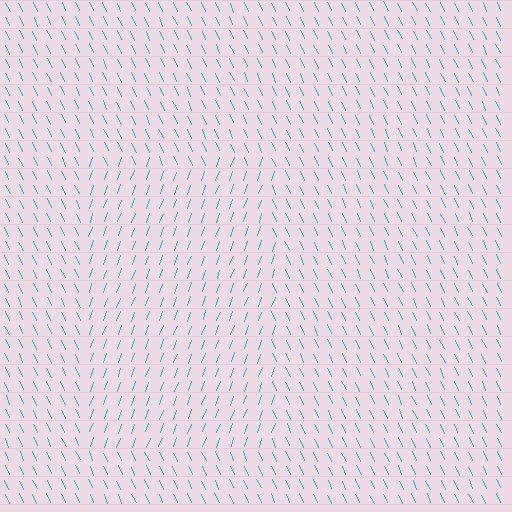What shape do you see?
I see a rectangle.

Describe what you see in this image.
The image is filled with small cyan line segments. A rectangle region in the image has lines oriented differently from the surrounding lines, creating a visible texture boundary.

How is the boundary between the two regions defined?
The boundary is defined purely by a change in line orientation (approximately 45 degrees difference). All lines are the same color and thickness.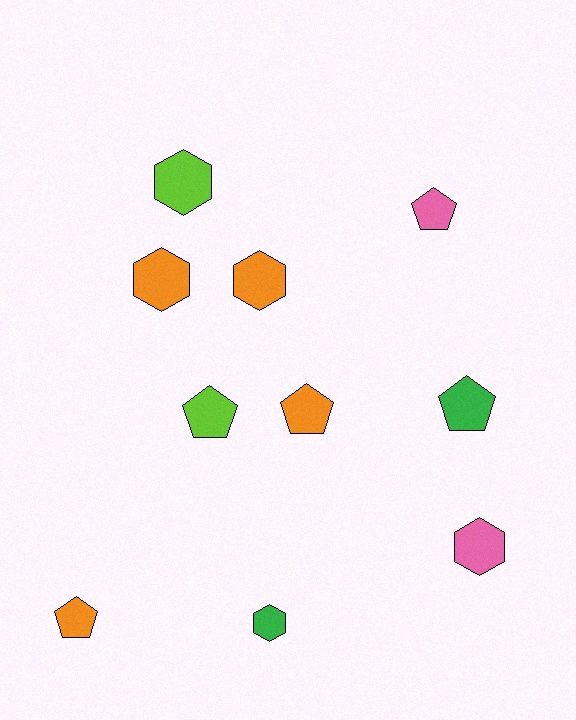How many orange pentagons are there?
There are 2 orange pentagons.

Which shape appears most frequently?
Pentagon, with 5 objects.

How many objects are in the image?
There are 10 objects.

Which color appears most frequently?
Orange, with 4 objects.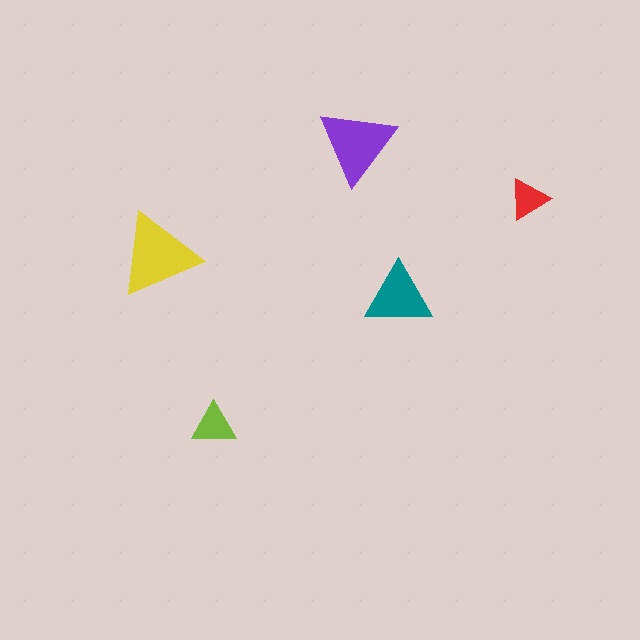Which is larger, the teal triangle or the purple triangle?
The purple one.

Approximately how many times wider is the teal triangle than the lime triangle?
About 1.5 times wider.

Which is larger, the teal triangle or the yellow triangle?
The yellow one.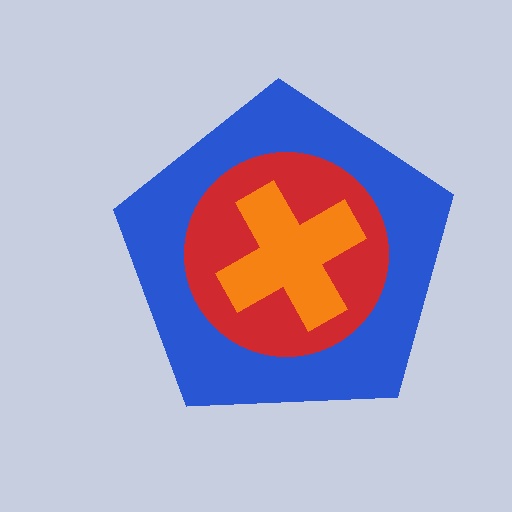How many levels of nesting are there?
3.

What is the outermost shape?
The blue pentagon.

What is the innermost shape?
The orange cross.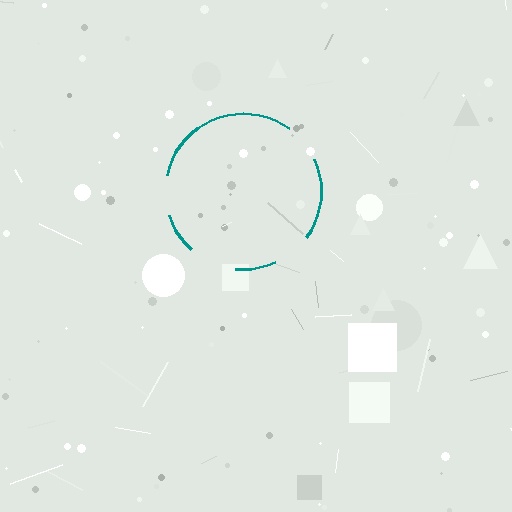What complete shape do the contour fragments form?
The contour fragments form a circle.